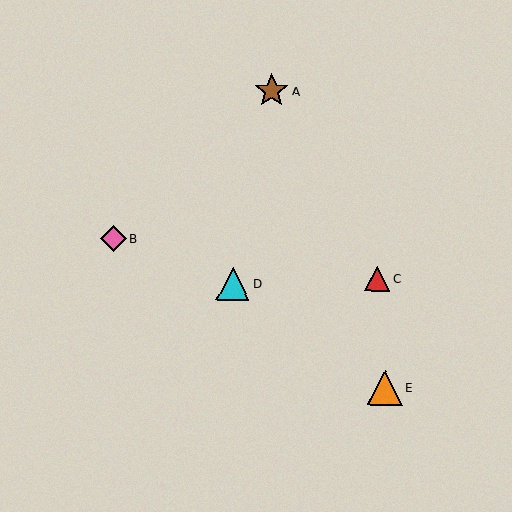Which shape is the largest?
The orange triangle (labeled E) is the largest.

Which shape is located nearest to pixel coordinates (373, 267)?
The red triangle (labeled C) at (377, 279) is nearest to that location.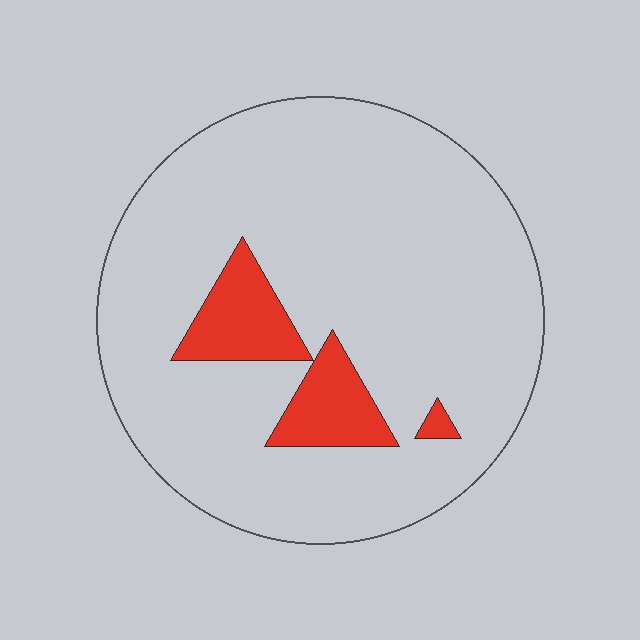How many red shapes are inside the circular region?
3.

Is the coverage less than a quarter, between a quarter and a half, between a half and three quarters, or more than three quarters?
Less than a quarter.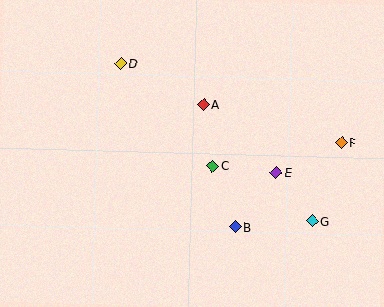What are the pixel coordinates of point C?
Point C is at (212, 166).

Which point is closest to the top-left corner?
Point D is closest to the top-left corner.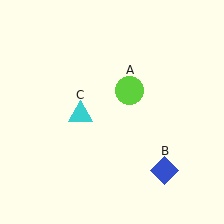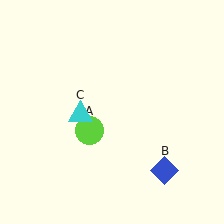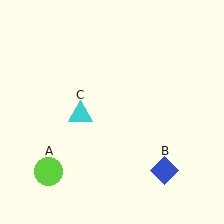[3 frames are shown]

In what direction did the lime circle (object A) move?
The lime circle (object A) moved down and to the left.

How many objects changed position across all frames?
1 object changed position: lime circle (object A).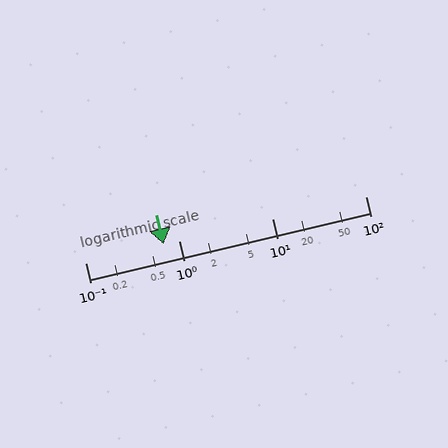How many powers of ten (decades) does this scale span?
The scale spans 3 decades, from 0.1 to 100.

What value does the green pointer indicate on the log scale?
The pointer indicates approximately 0.69.